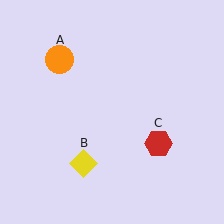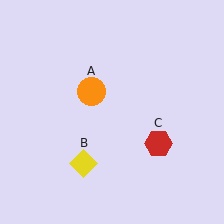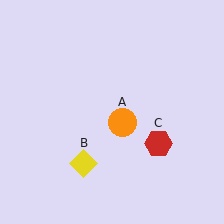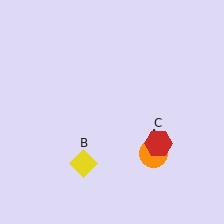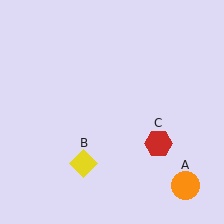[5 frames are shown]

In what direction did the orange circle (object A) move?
The orange circle (object A) moved down and to the right.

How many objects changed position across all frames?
1 object changed position: orange circle (object A).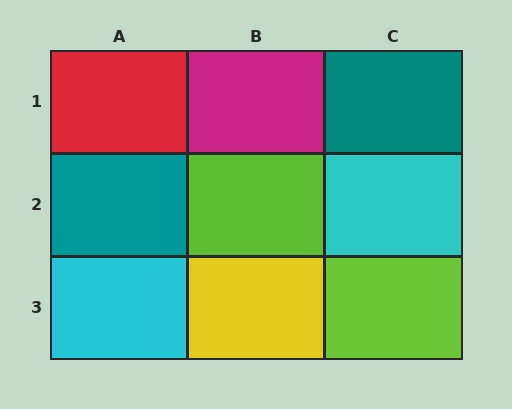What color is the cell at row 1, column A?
Red.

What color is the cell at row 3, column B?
Yellow.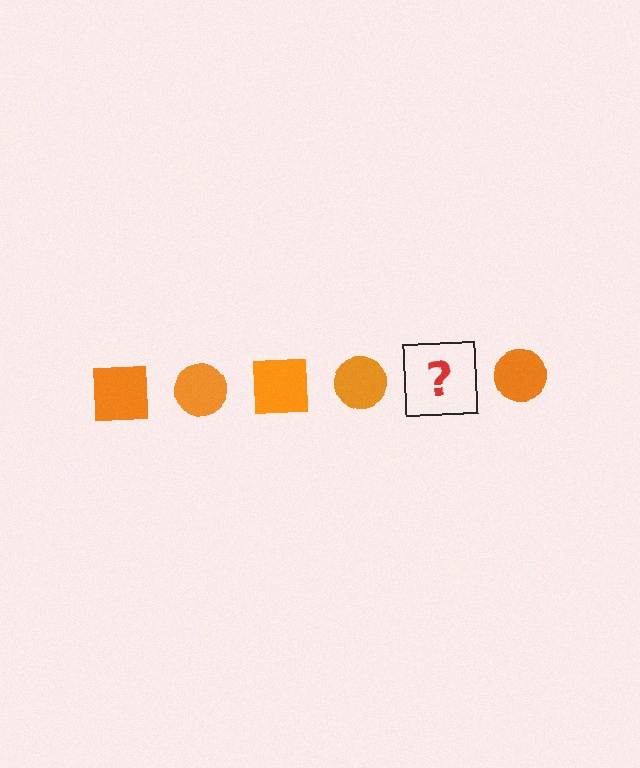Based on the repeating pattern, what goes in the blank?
The blank should be an orange square.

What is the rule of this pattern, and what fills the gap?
The rule is that the pattern cycles through square, circle shapes in orange. The gap should be filled with an orange square.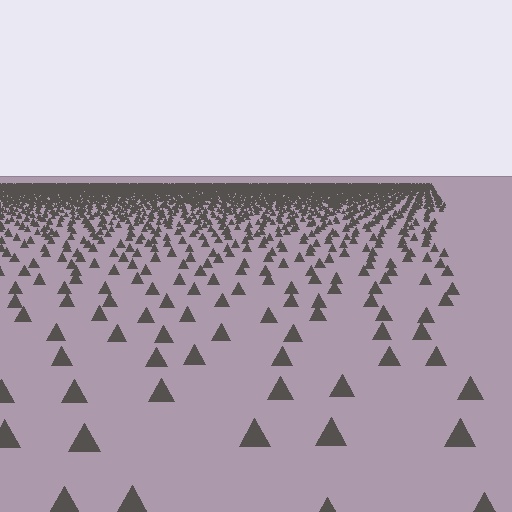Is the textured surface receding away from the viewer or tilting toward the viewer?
The surface is receding away from the viewer. Texture elements get smaller and denser toward the top.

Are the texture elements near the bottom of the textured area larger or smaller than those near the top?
Larger. Near the bottom, elements are closer to the viewer and appear at a bigger on-screen size.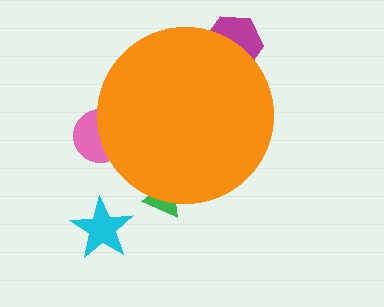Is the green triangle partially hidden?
Yes, the green triangle is partially hidden behind the orange circle.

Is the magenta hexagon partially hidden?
Yes, the magenta hexagon is partially hidden behind the orange circle.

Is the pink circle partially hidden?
Yes, the pink circle is partially hidden behind the orange circle.